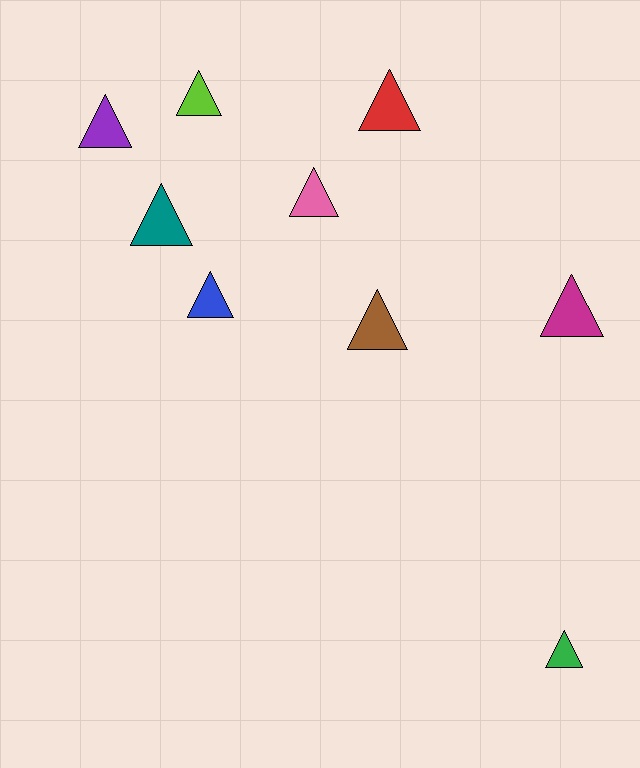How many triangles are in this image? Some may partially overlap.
There are 9 triangles.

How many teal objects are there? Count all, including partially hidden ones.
There is 1 teal object.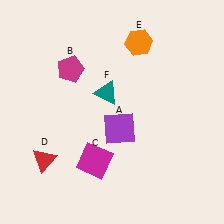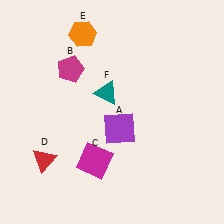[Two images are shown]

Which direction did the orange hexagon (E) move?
The orange hexagon (E) moved left.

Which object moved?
The orange hexagon (E) moved left.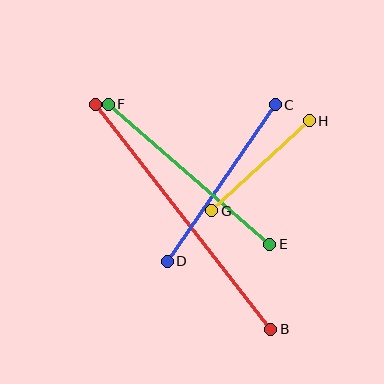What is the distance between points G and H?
The distance is approximately 133 pixels.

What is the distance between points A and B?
The distance is approximately 285 pixels.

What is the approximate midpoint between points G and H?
The midpoint is at approximately (261, 166) pixels.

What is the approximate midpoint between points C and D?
The midpoint is at approximately (221, 183) pixels.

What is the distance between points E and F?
The distance is approximately 214 pixels.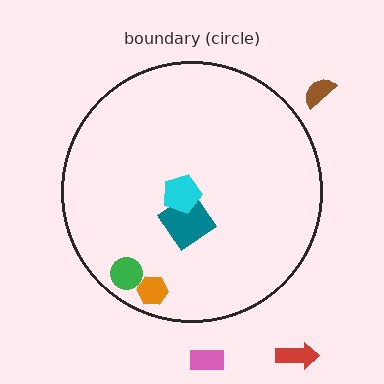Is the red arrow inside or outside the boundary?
Outside.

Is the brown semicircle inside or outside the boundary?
Outside.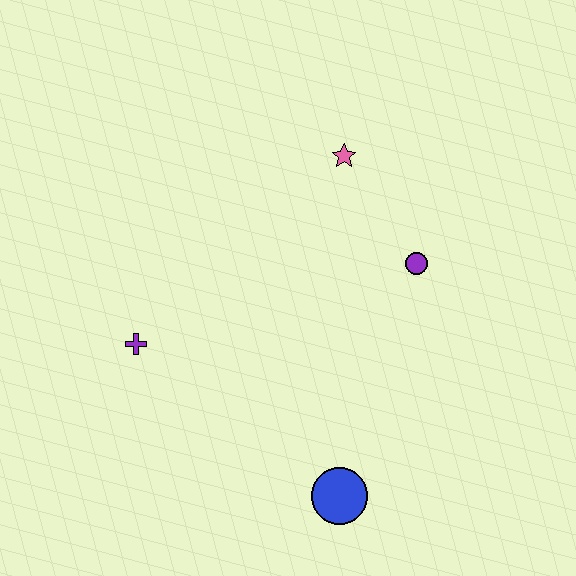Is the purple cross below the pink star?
Yes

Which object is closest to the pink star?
The purple circle is closest to the pink star.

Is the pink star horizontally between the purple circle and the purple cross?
Yes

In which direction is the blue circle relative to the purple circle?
The blue circle is below the purple circle.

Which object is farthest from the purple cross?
The purple circle is farthest from the purple cross.